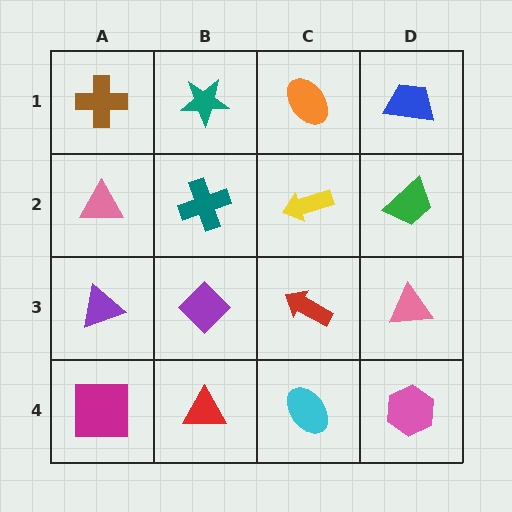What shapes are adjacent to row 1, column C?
A yellow arrow (row 2, column C), a teal star (row 1, column B), a blue trapezoid (row 1, column D).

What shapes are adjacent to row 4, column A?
A purple triangle (row 3, column A), a red triangle (row 4, column B).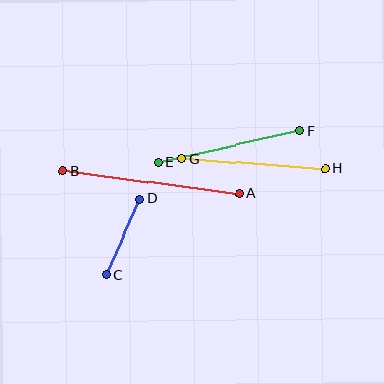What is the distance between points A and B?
The distance is approximately 178 pixels.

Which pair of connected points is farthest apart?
Points A and B are farthest apart.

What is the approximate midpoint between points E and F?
The midpoint is at approximately (229, 146) pixels.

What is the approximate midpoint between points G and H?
The midpoint is at approximately (253, 164) pixels.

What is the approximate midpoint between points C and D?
The midpoint is at approximately (123, 237) pixels.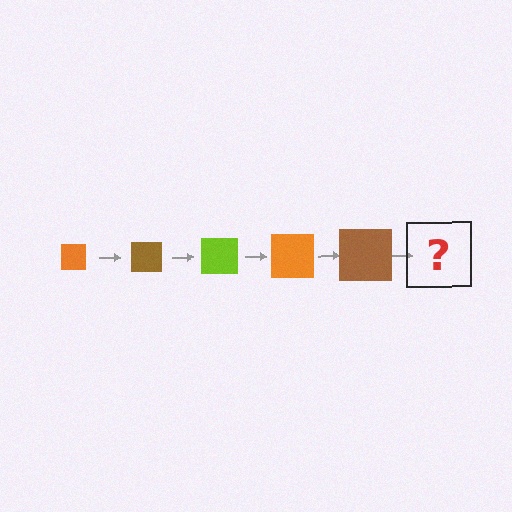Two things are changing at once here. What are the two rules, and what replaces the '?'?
The two rules are that the square grows larger each step and the color cycles through orange, brown, and lime. The '?' should be a lime square, larger than the previous one.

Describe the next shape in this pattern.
It should be a lime square, larger than the previous one.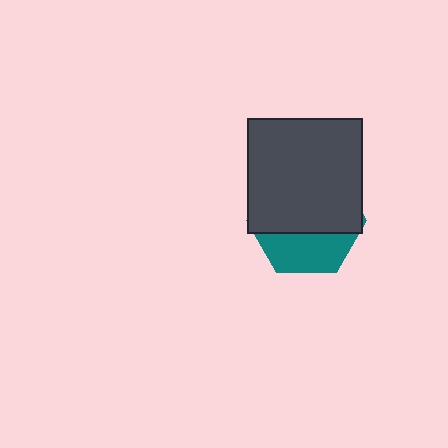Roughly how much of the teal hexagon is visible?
A small part of it is visible (roughly 35%).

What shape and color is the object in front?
The object in front is a dark gray square.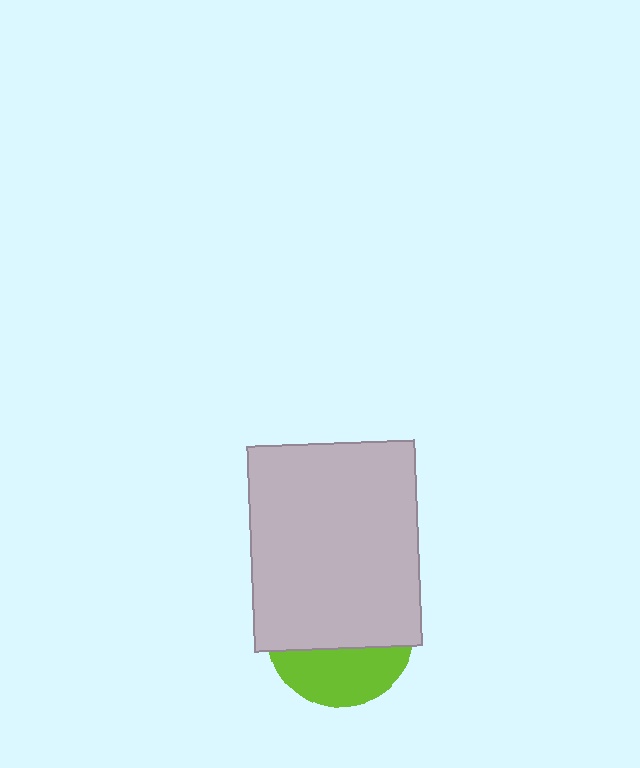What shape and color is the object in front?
The object in front is a light gray rectangle.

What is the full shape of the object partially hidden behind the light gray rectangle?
The partially hidden object is a lime circle.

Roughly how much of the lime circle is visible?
A small part of it is visible (roughly 37%).